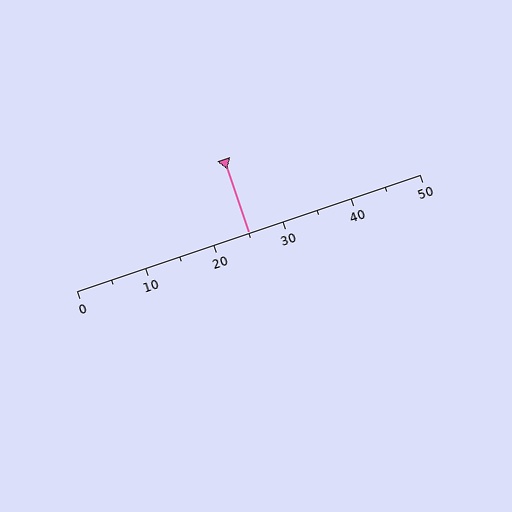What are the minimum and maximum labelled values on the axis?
The axis runs from 0 to 50.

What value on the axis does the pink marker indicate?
The marker indicates approximately 25.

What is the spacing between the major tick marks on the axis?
The major ticks are spaced 10 apart.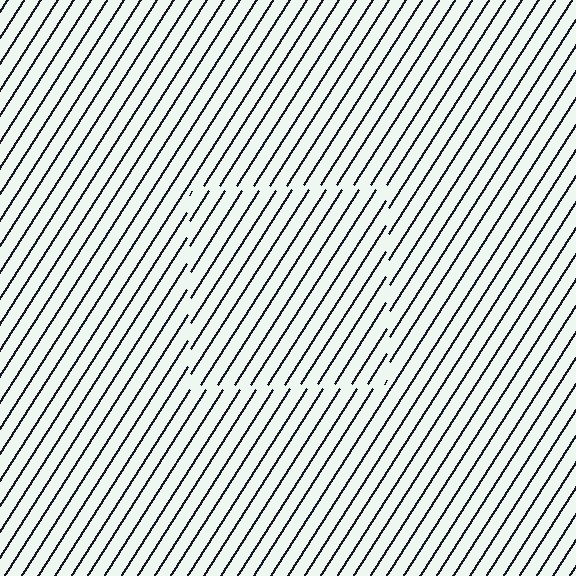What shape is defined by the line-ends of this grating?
An illusory square. The interior of the shape contains the same grating, shifted by half a period — the contour is defined by the phase discontinuity where line-ends from the inner and outer gratings abut.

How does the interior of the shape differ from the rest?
The interior of the shape contains the same grating, shifted by half a period — the contour is defined by the phase discontinuity where line-ends from the inner and outer gratings abut.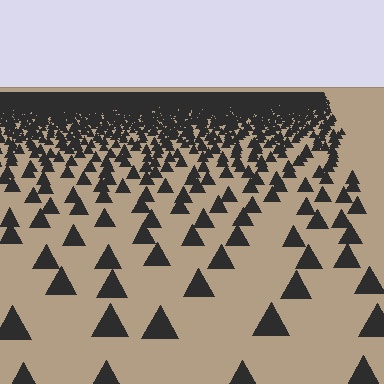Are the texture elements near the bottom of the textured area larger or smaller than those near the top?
Larger. Near the bottom, elements are closer to the viewer and appear at a bigger on-screen size.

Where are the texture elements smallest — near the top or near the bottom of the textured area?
Near the top.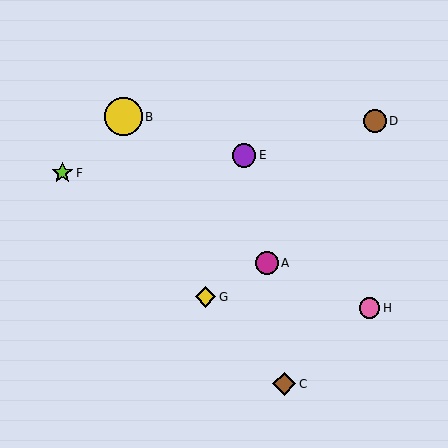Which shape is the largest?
The yellow circle (labeled B) is the largest.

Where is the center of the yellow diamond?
The center of the yellow diamond is at (206, 297).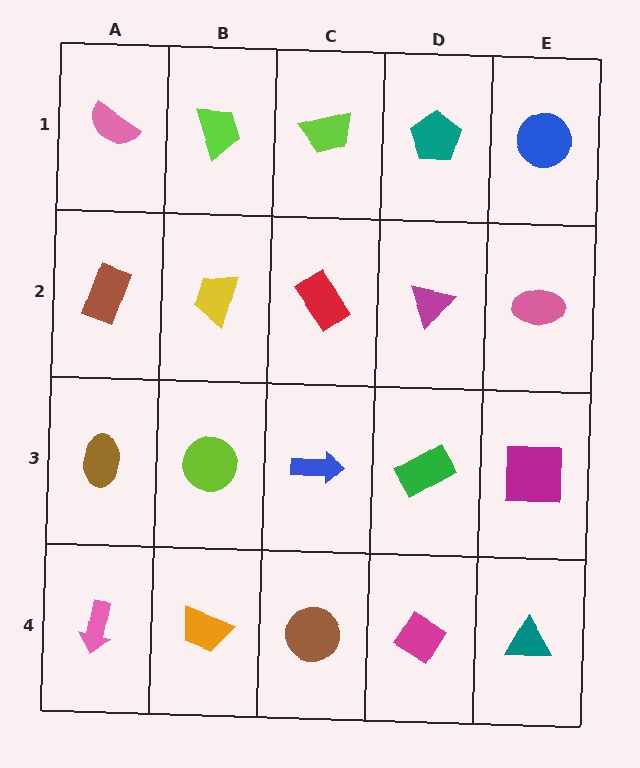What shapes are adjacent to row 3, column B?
A yellow trapezoid (row 2, column B), an orange trapezoid (row 4, column B), a brown ellipse (row 3, column A), a blue arrow (row 3, column C).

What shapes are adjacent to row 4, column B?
A lime circle (row 3, column B), a pink arrow (row 4, column A), a brown circle (row 4, column C).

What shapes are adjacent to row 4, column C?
A blue arrow (row 3, column C), an orange trapezoid (row 4, column B), a magenta diamond (row 4, column D).